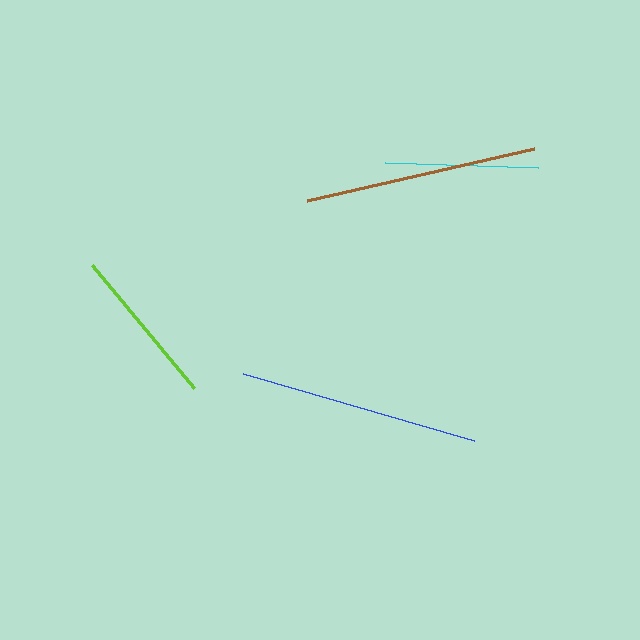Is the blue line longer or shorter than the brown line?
The blue line is longer than the brown line.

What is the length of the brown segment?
The brown segment is approximately 232 pixels long.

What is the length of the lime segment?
The lime segment is approximately 159 pixels long.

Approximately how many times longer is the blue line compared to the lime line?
The blue line is approximately 1.5 times the length of the lime line.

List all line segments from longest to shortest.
From longest to shortest: blue, brown, lime, cyan.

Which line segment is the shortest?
The cyan line is the shortest at approximately 153 pixels.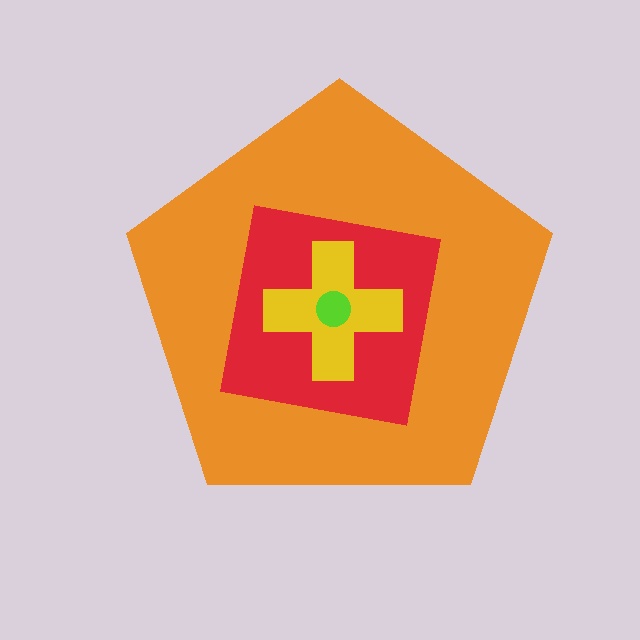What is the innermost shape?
The lime circle.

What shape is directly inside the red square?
The yellow cross.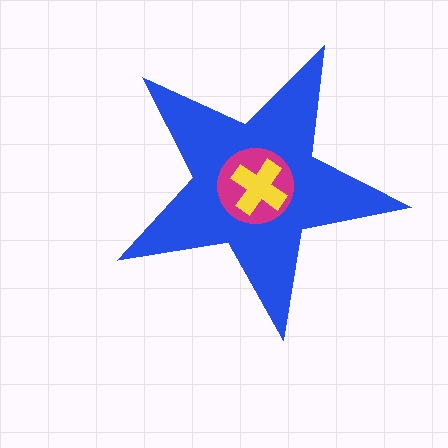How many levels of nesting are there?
3.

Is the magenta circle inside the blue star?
Yes.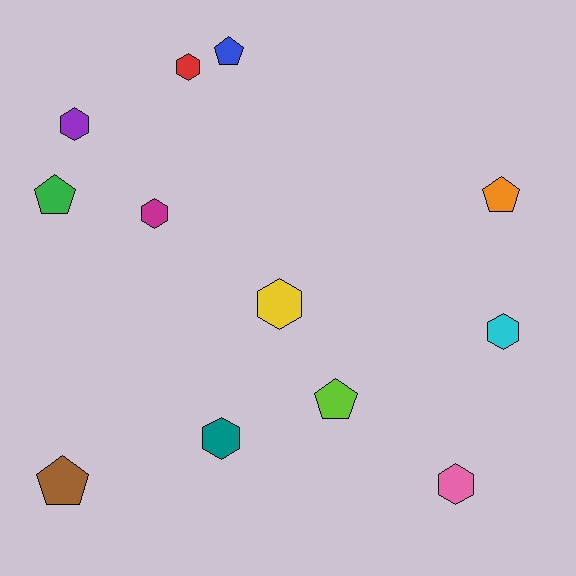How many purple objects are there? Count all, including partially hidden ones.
There is 1 purple object.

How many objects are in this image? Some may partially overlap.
There are 12 objects.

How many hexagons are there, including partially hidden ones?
There are 7 hexagons.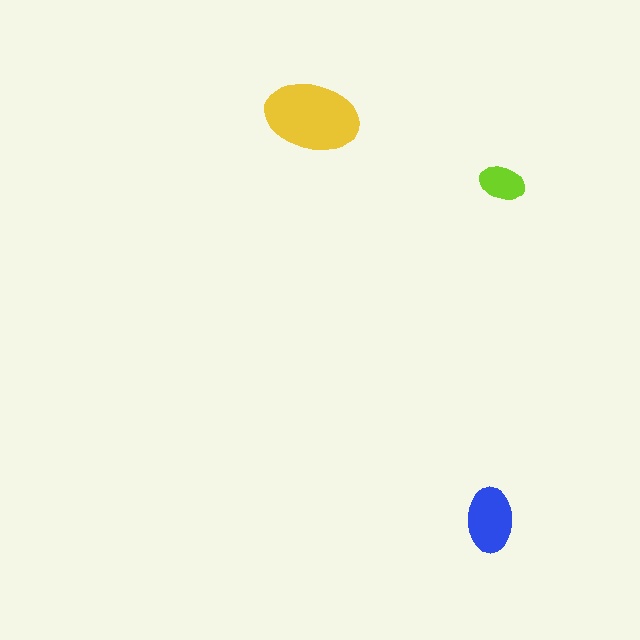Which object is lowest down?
The blue ellipse is bottommost.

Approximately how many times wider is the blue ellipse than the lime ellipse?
About 1.5 times wider.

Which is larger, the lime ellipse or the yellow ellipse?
The yellow one.